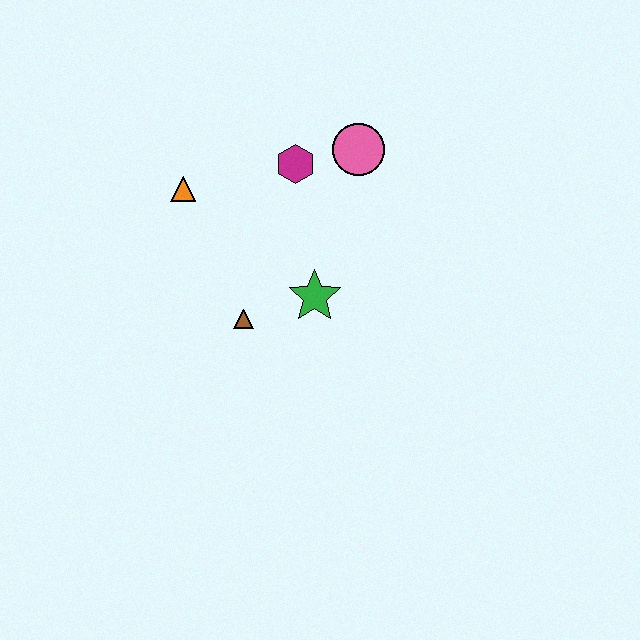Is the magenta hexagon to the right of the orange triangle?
Yes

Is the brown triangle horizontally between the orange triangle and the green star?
Yes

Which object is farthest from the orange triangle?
The pink circle is farthest from the orange triangle.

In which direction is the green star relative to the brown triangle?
The green star is to the right of the brown triangle.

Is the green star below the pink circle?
Yes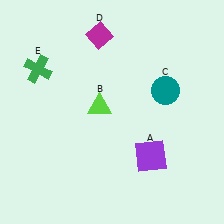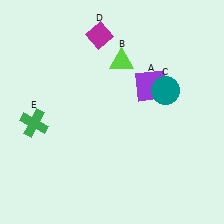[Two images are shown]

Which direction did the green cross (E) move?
The green cross (E) moved down.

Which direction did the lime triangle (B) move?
The lime triangle (B) moved up.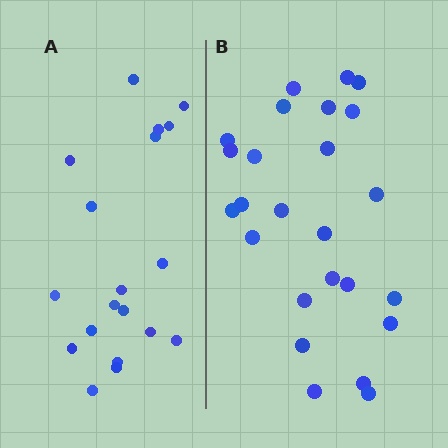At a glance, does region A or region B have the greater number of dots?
Region B (the right region) has more dots.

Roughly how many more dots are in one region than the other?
Region B has about 6 more dots than region A.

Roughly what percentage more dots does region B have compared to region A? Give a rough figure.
About 30% more.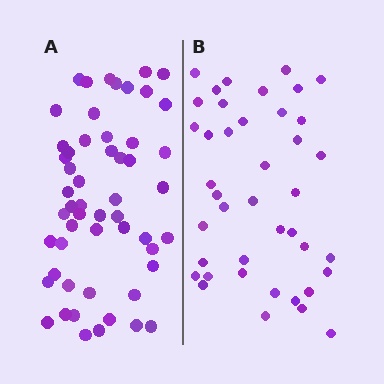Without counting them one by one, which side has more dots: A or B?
Region A (the left region) has more dots.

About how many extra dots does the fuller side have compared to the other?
Region A has approximately 15 more dots than region B.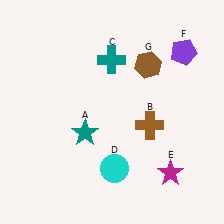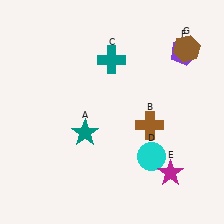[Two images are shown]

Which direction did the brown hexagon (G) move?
The brown hexagon (G) moved right.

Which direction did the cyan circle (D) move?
The cyan circle (D) moved right.